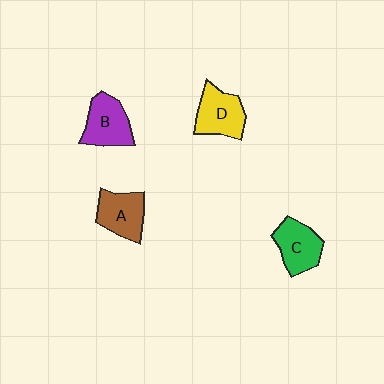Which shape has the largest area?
Shape D (yellow).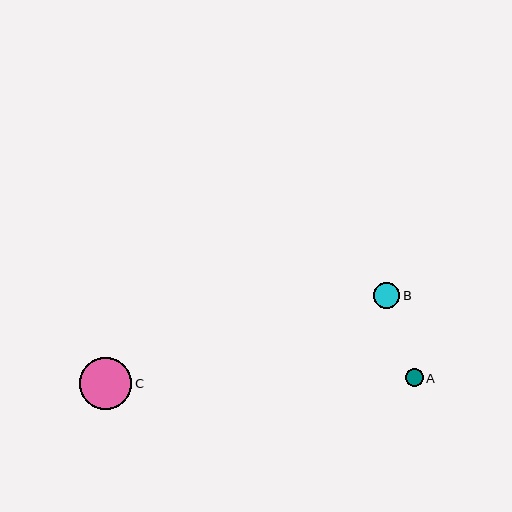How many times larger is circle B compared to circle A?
Circle B is approximately 1.5 times the size of circle A.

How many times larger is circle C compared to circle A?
Circle C is approximately 2.9 times the size of circle A.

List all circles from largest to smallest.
From largest to smallest: C, B, A.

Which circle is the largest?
Circle C is the largest with a size of approximately 52 pixels.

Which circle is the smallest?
Circle A is the smallest with a size of approximately 18 pixels.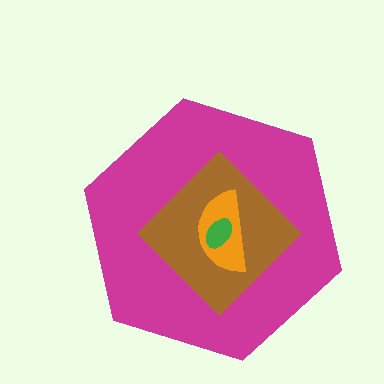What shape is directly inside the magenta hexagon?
The brown diamond.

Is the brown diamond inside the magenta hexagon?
Yes.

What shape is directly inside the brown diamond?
The orange semicircle.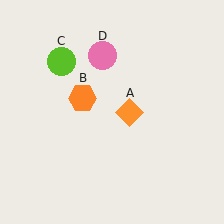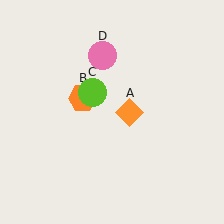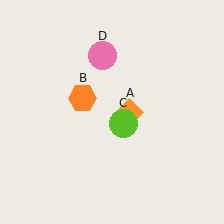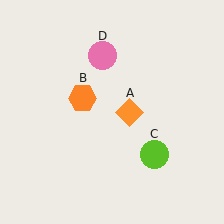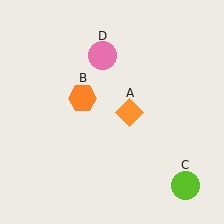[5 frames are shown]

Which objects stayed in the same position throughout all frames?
Orange diamond (object A) and orange hexagon (object B) and pink circle (object D) remained stationary.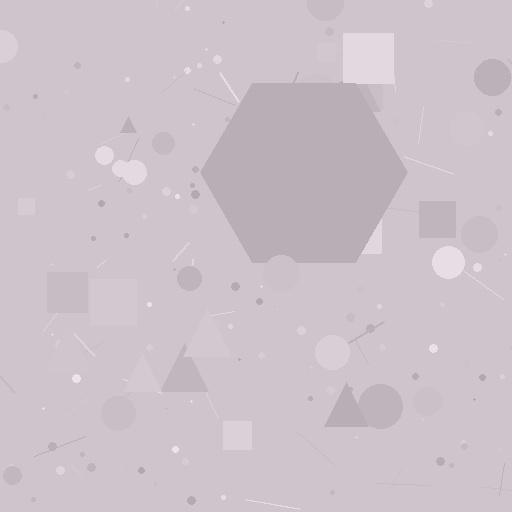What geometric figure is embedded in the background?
A hexagon is embedded in the background.